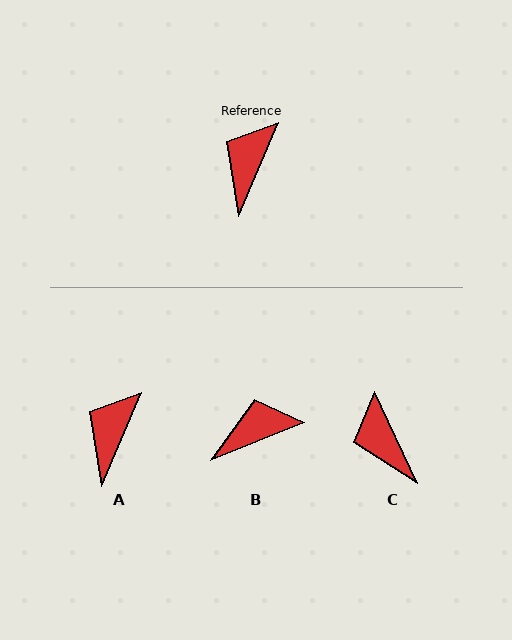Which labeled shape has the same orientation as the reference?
A.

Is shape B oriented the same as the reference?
No, it is off by about 45 degrees.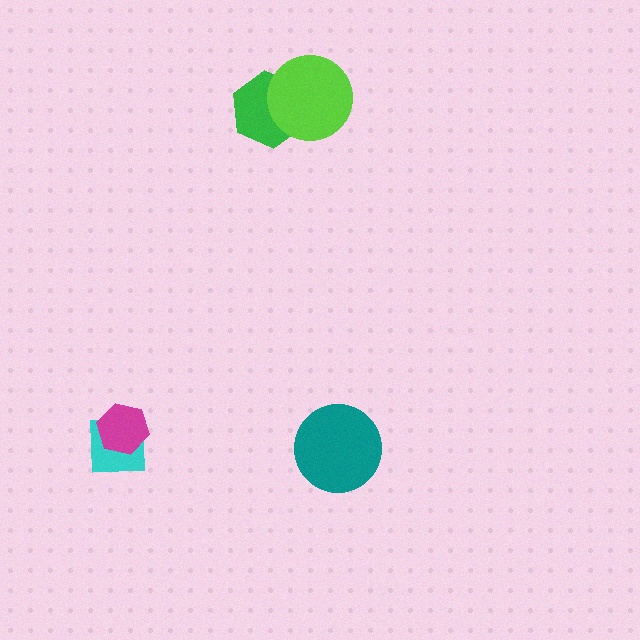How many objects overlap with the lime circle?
1 object overlaps with the lime circle.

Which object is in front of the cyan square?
The magenta hexagon is in front of the cyan square.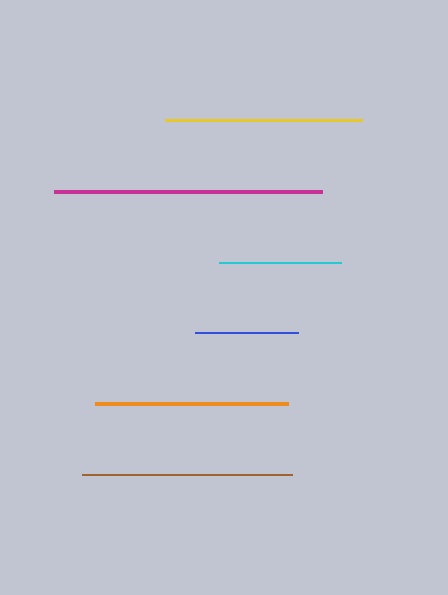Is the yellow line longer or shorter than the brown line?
The brown line is longer than the yellow line.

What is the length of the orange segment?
The orange segment is approximately 193 pixels long.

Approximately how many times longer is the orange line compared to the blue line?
The orange line is approximately 1.9 times the length of the blue line.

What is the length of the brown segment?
The brown segment is approximately 210 pixels long.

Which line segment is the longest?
The magenta line is the longest at approximately 268 pixels.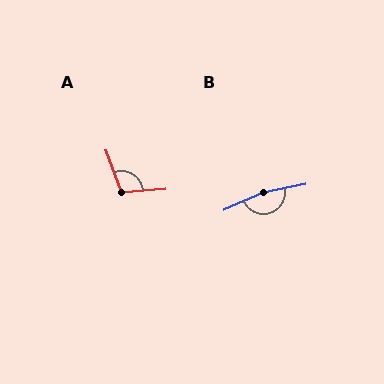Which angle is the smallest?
A, at approximately 105 degrees.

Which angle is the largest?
B, at approximately 167 degrees.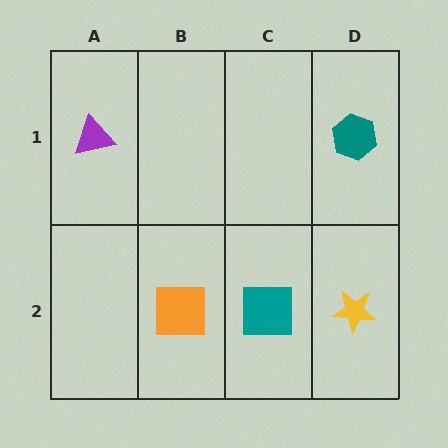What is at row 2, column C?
A teal square.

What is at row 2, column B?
An orange square.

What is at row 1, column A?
A purple triangle.